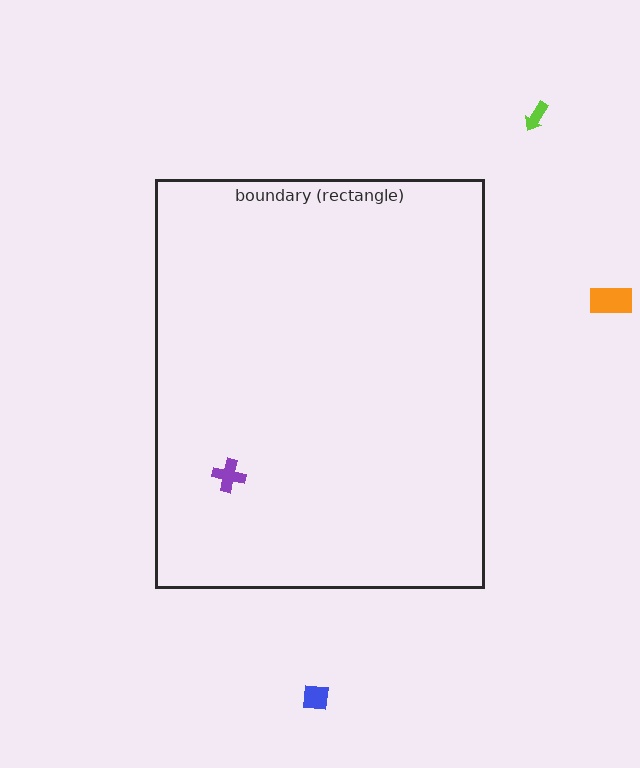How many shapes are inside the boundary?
1 inside, 3 outside.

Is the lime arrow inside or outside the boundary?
Outside.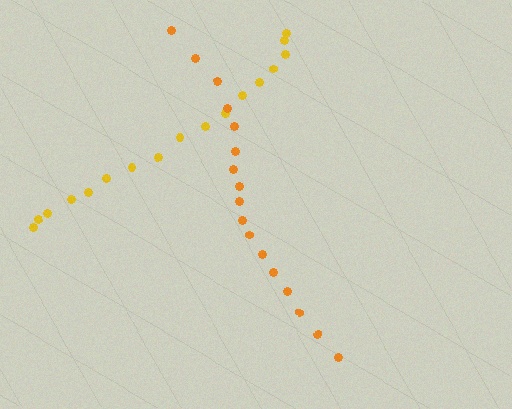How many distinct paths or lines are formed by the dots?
There are 2 distinct paths.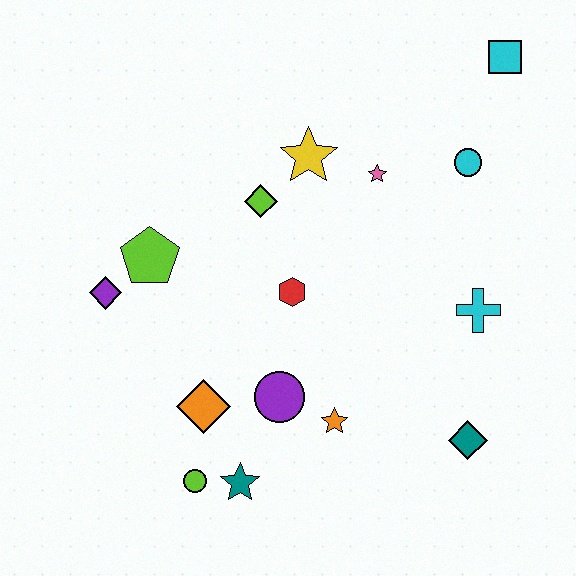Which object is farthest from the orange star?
The cyan square is farthest from the orange star.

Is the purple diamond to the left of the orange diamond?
Yes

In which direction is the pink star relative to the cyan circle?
The pink star is to the left of the cyan circle.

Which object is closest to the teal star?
The lime circle is closest to the teal star.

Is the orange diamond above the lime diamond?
No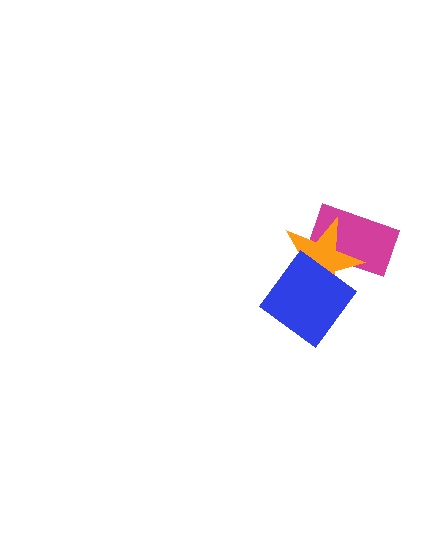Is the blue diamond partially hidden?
No, no other shape covers it.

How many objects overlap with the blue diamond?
1 object overlaps with the blue diamond.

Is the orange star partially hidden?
Yes, it is partially covered by another shape.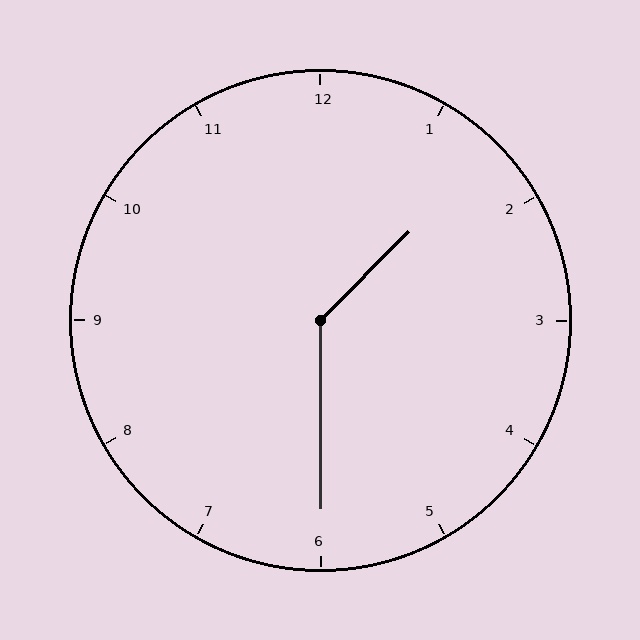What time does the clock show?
1:30.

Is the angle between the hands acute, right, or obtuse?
It is obtuse.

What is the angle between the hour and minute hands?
Approximately 135 degrees.